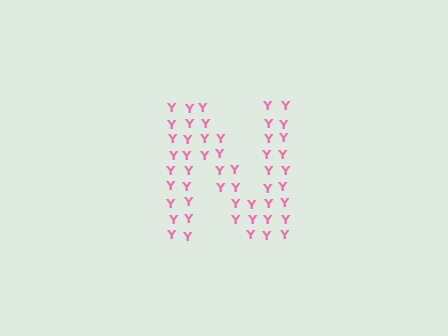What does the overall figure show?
The overall figure shows the letter N.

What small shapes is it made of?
It is made of small letter Y's.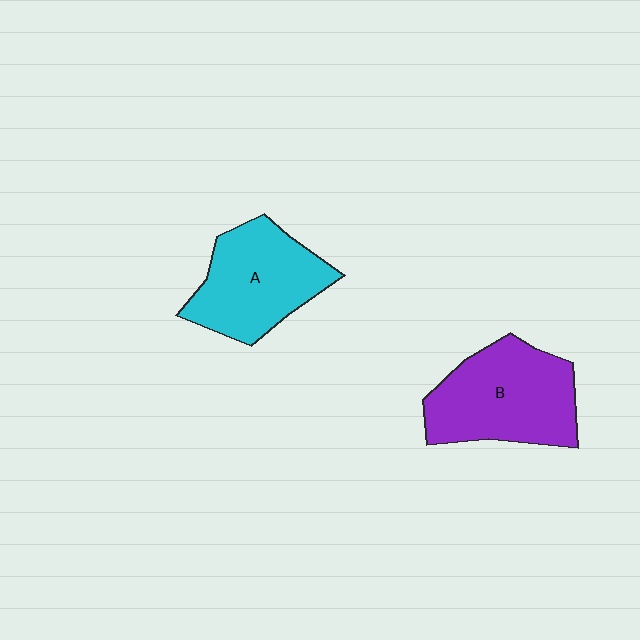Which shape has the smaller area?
Shape A (cyan).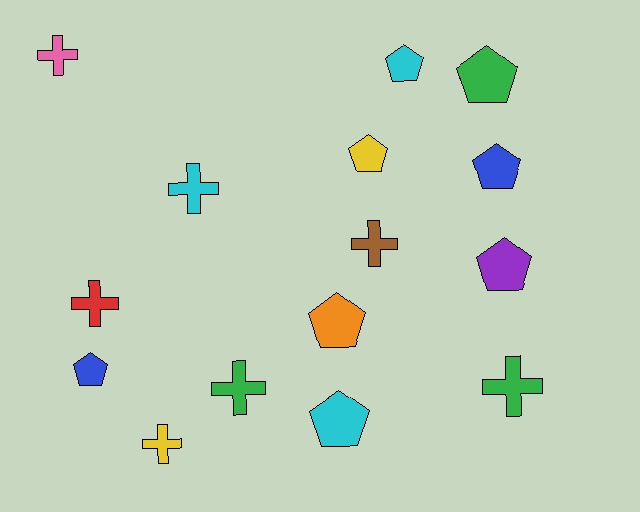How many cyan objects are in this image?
There are 3 cyan objects.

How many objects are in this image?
There are 15 objects.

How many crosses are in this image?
There are 7 crosses.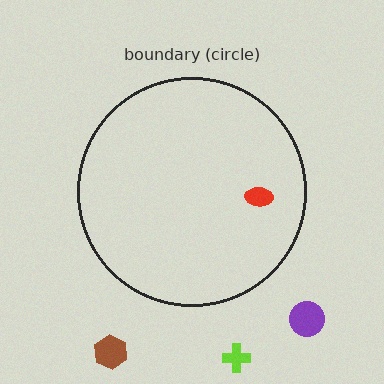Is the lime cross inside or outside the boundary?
Outside.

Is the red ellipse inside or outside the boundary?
Inside.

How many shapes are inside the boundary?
1 inside, 3 outside.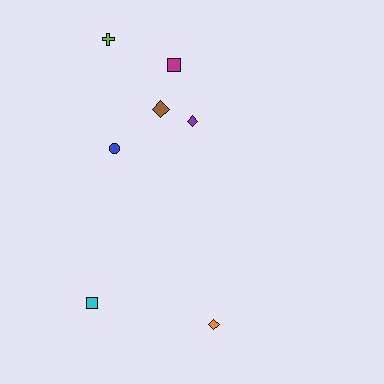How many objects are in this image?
There are 7 objects.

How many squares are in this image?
There are 2 squares.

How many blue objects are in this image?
There is 1 blue object.